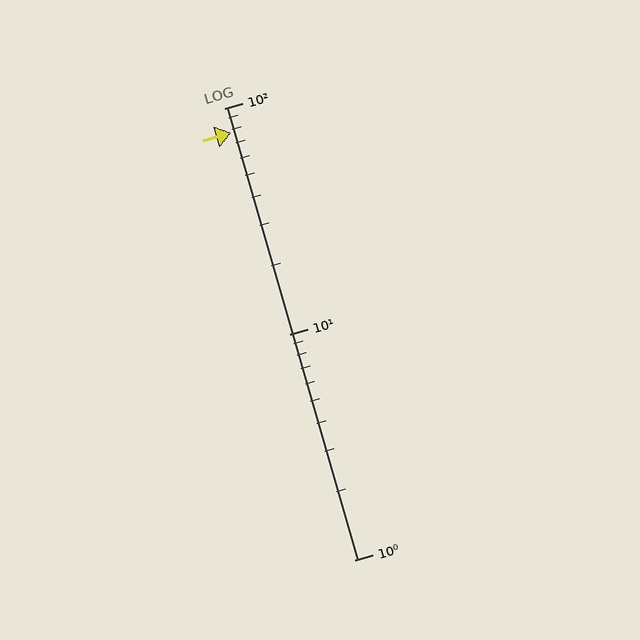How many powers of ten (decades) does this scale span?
The scale spans 2 decades, from 1 to 100.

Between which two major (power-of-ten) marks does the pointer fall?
The pointer is between 10 and 100.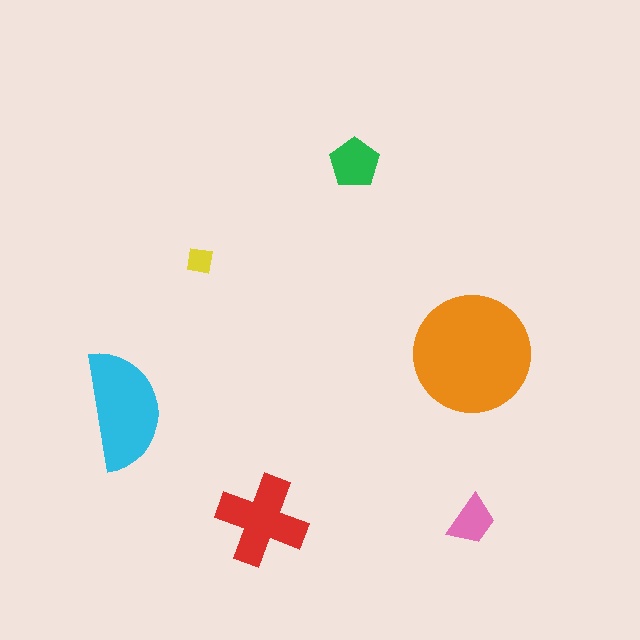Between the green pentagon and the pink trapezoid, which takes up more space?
The green pentagon.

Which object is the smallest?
The yellow square.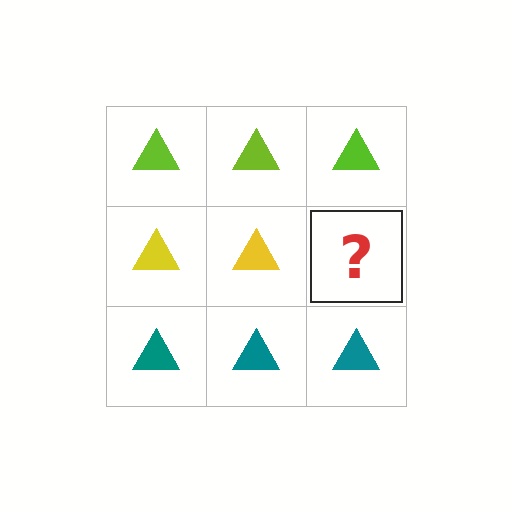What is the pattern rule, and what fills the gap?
The rule is that each row has a consistent color. The gap should be filled with a yellow triangle.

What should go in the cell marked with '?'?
The missing cell should contain a yellow triangle.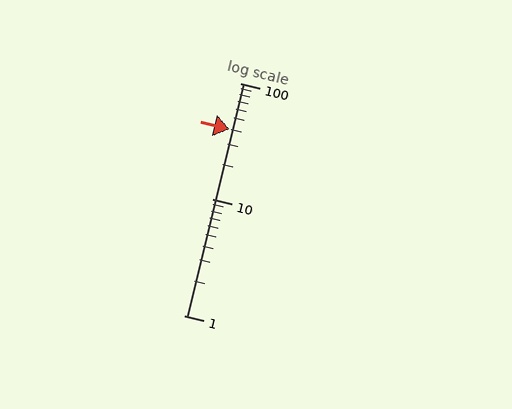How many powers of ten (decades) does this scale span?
The scale spans 2 decades, from 1 to 100.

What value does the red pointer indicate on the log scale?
The pointer indicates approximately 40.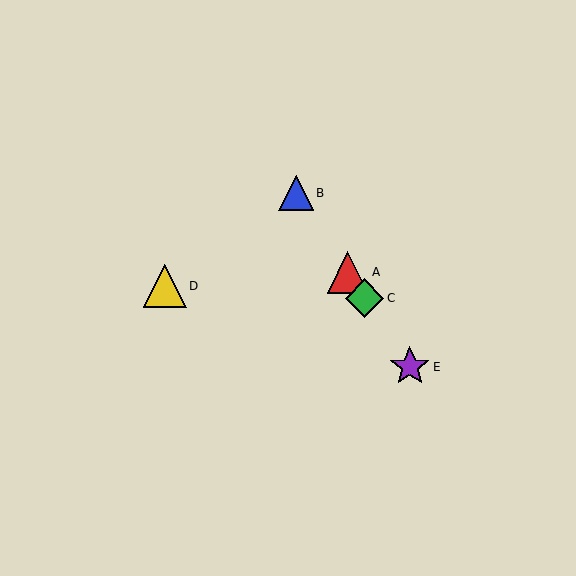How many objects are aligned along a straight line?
4 objects (A, B, C, E) are aligned along a straight line.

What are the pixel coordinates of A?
Object A is at (348, 272).